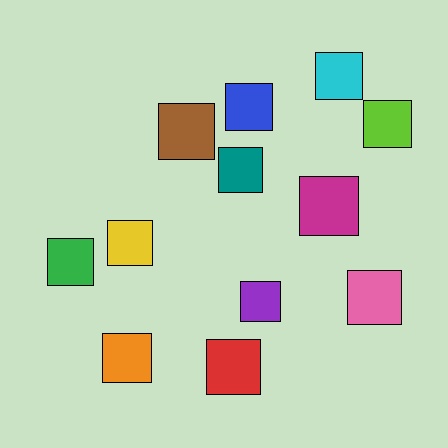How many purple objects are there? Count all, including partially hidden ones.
There is 1 purple object.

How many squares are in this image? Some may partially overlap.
There are 12 squares.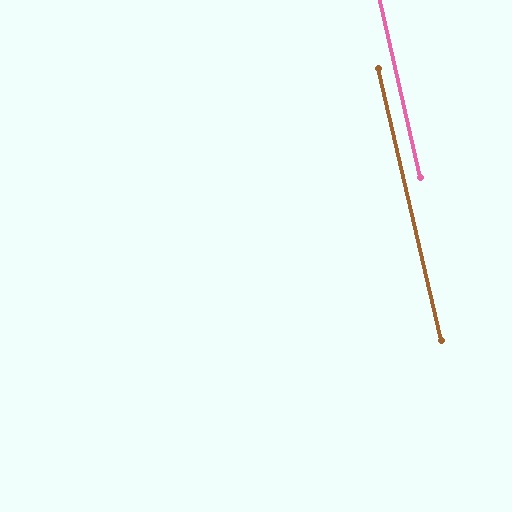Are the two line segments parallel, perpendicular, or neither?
Parallel — their directions differ by only 0.4°.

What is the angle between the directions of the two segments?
Approximately 0 degrees.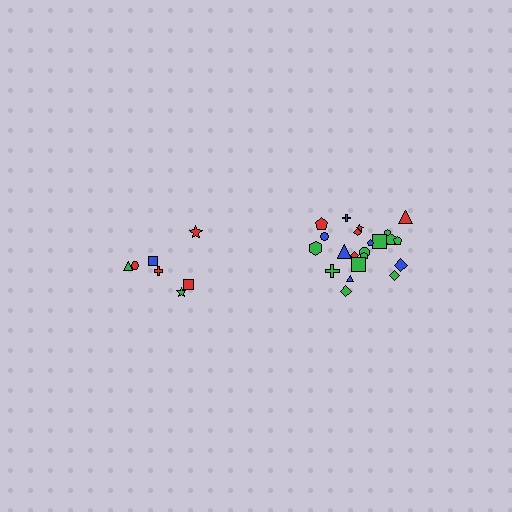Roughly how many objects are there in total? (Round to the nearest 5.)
Roughly 30 objects in total.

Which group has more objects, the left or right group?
The right group.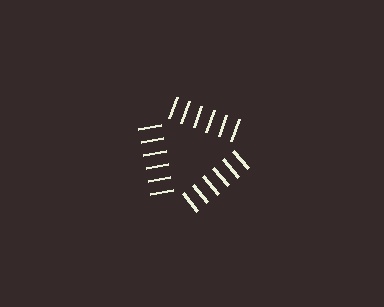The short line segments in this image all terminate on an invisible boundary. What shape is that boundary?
An illusory triangle — the line segments terminate on its edges but no continuous stroke is drawn.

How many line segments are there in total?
18 — 6 along each of the 3 edges.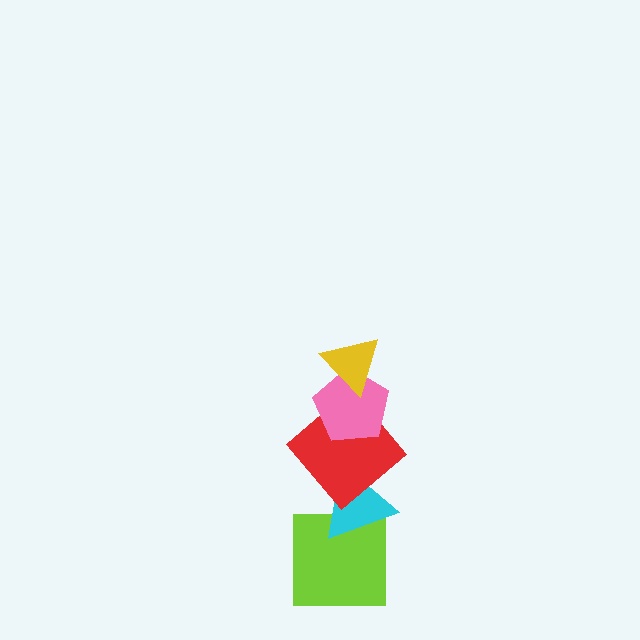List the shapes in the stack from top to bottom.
From top to bottom: the yellow triangle, the pink pentagon, the red diamond, the cyan triangle, the lime square.